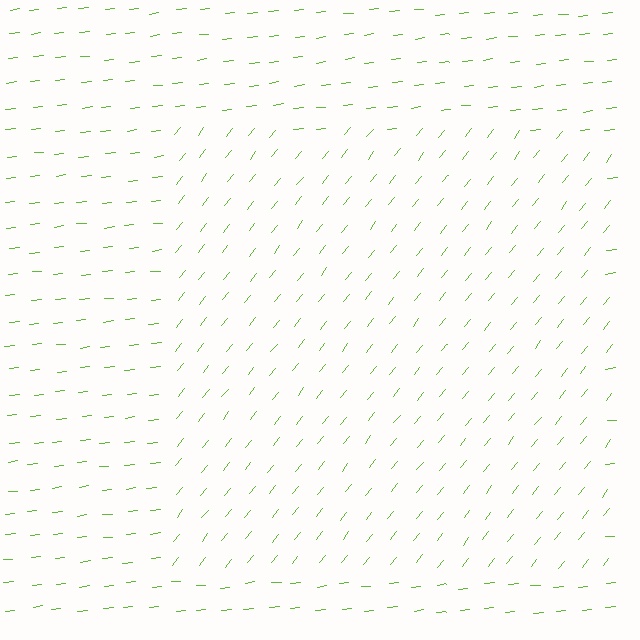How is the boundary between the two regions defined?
The boundary is defined purely by a change in line orientation (approximately 45 degrees difference). All lines are the same color and thickness.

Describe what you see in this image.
The image is filled with small lime line segments. A rectangle region in the image has lines oriented differently from the surrounding lines, creating a visible texture boundary.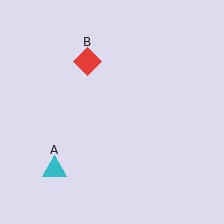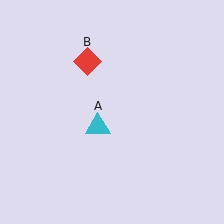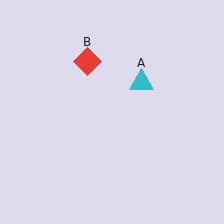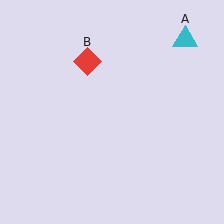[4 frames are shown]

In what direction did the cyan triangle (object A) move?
The cyan triangle (object A) moved up and to the right.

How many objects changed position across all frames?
1 object changed position: cyan triangle (object A).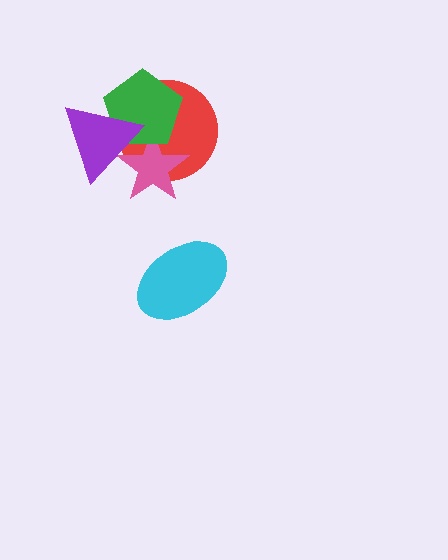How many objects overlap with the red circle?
3 objects overlap with the red circle.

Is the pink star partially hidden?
Yes, it is partially covered by another shape.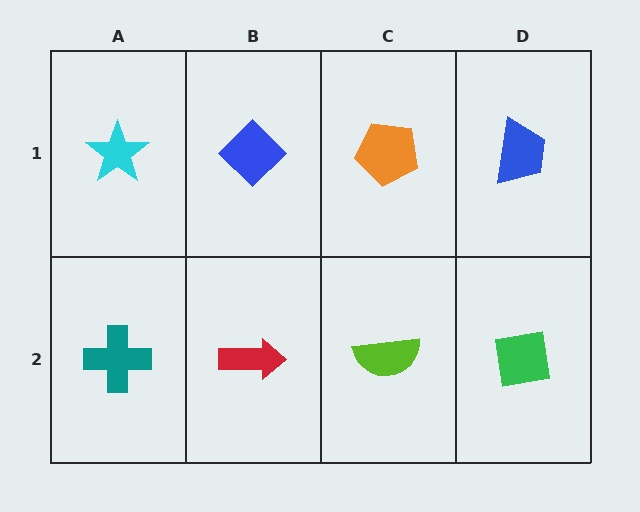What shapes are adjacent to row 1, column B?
A red arrow (row 2, column B), a cyan star (row 1, column A), an orange pentagon (row 1, column C).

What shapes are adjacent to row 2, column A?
A cyan star (row 1, column A), a red arrow (row 2, column B).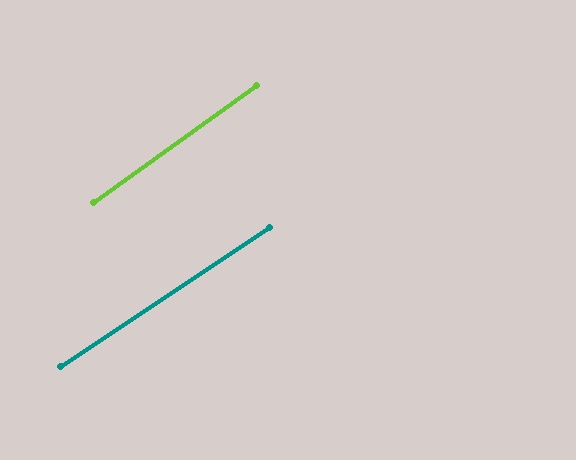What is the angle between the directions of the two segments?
Approximately 2 degrees.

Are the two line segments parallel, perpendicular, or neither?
Parallel — their directions differ by only 1.9°.